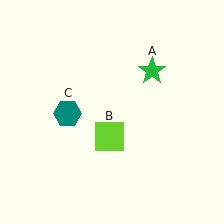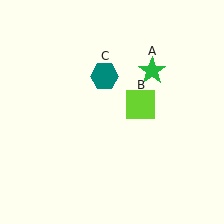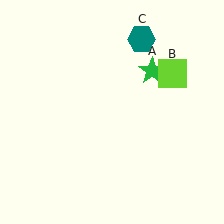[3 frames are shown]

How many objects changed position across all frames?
2 objects changed position: lime square (object B), teal hexagon (object C).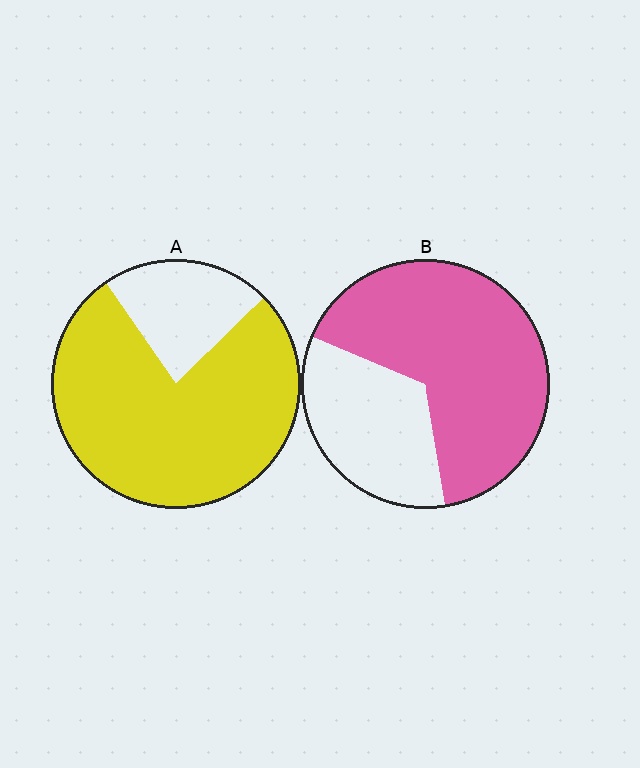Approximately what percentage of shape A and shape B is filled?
A is approximately 80% and B is approximately 65%.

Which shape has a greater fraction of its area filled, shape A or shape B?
Shape A.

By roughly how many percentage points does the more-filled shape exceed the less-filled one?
By roughly 10 percentage points (A over B).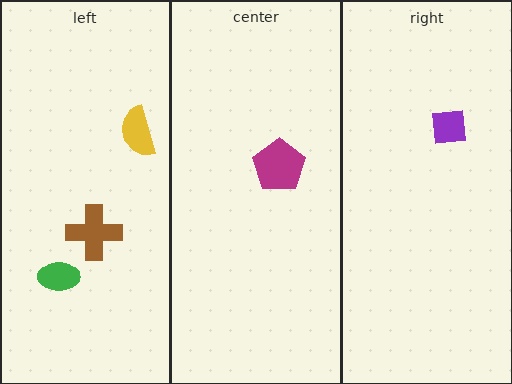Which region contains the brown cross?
The left region.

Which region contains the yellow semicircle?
The left region.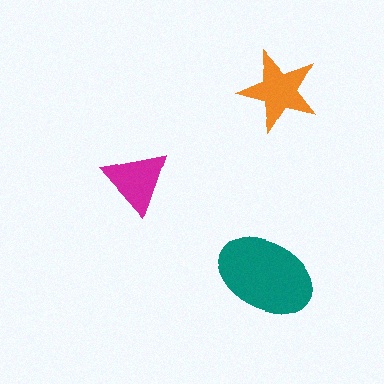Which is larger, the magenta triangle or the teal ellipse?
The teal ellipse.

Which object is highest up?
The orange star is topmost.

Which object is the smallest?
The magenta triangle.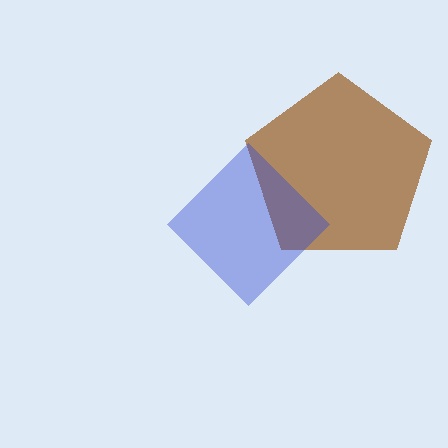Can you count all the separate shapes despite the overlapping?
Yes, there are 2 separate shapes.